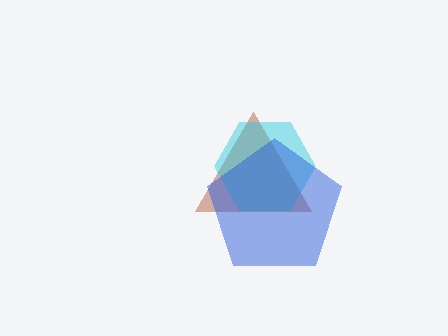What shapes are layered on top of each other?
The layered shapes are: a brown triangle, a cyan hexagon, a blue pentagon.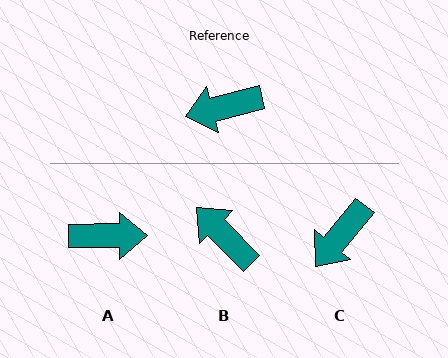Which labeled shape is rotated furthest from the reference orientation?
A, about 166 degrees away.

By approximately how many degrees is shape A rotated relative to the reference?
Approximately 166 degrees counter-clockwise.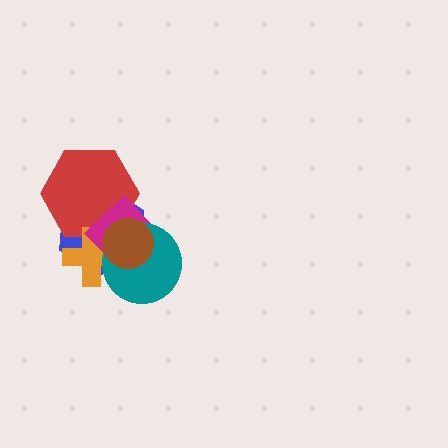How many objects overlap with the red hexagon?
4 objects overlap with the red hexagon.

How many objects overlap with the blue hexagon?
5 objects overlap with the blue hexagon.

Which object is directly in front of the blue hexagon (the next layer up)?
The red hexagon is directly in front of the blue hexagon.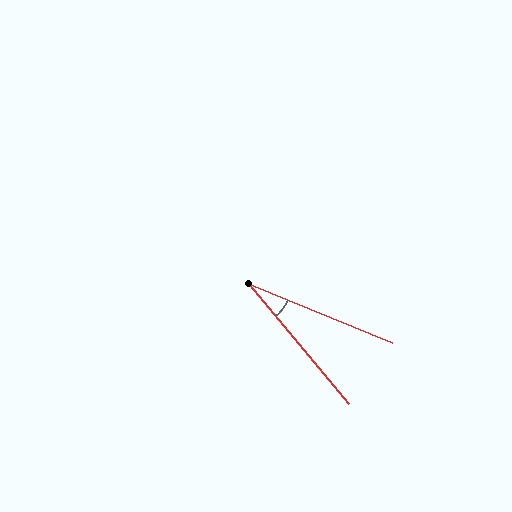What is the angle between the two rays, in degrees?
Approximately 28 degrees.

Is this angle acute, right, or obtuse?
It is acute.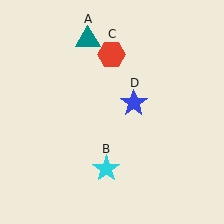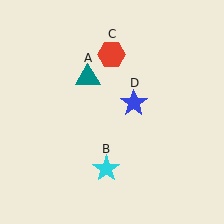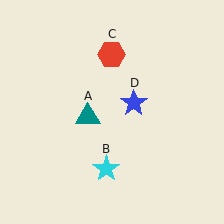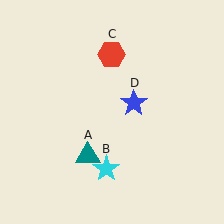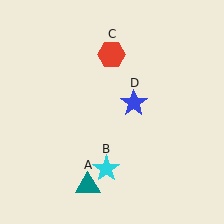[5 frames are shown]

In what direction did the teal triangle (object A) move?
The teal triangle (object A) moved down.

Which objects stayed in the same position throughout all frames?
Cyan star (object B) and red hexagon (object C) and blue star (object D) remained stationary.